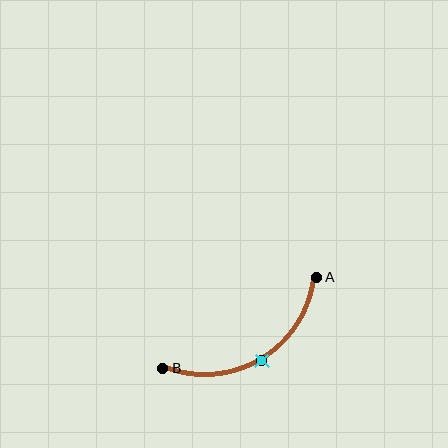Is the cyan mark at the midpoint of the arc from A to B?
Yes. The cyan mark lies on the arc at equal arc-length from both A and B — it is the arc midpoint.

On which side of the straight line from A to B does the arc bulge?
The arc bulges below the straight line connecting A and B.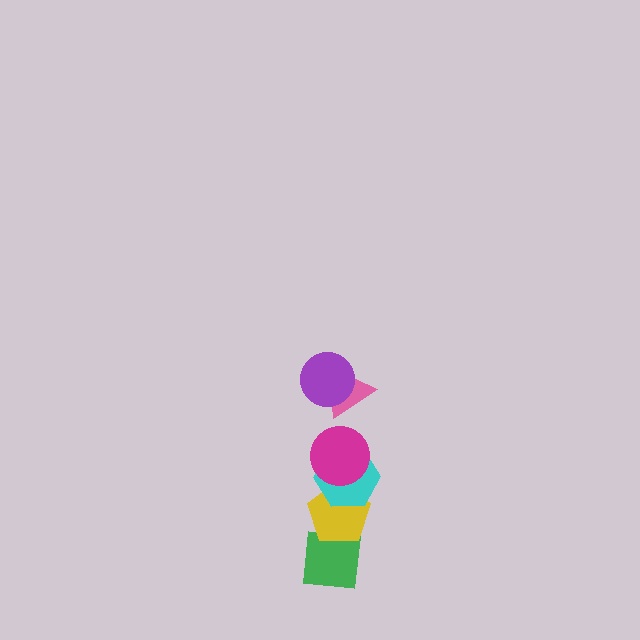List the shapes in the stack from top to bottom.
From top to bottom: the purple circle, the pink triangle, the magenta circle, the cyan hexagon, the yellow pentagon, the green square.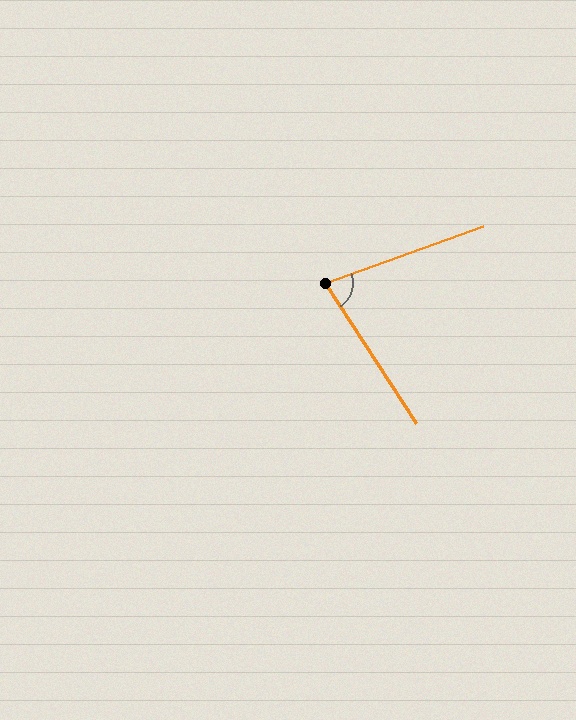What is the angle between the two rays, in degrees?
Approximately 77 degrees.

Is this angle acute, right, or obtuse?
It is acute.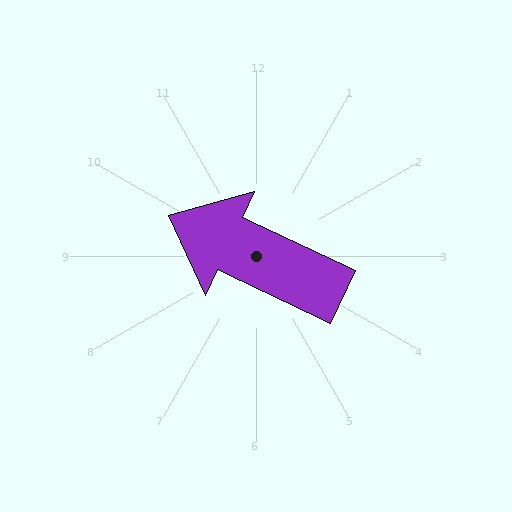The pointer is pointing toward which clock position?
Roughly 10 o'clock.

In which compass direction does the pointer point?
Northwest.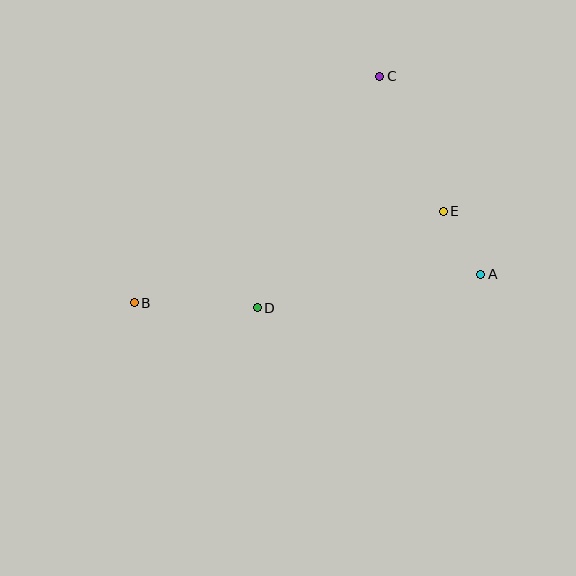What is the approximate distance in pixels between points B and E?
The distance between B and E is approximately 322 pixels.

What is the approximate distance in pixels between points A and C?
The distance between A and C is approximately 222 pixels.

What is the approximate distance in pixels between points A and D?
The distance between A and D is approximately 226 pixels.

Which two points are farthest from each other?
Points A and B are farthest from each other.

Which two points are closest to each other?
Points A and E are closest to each other.